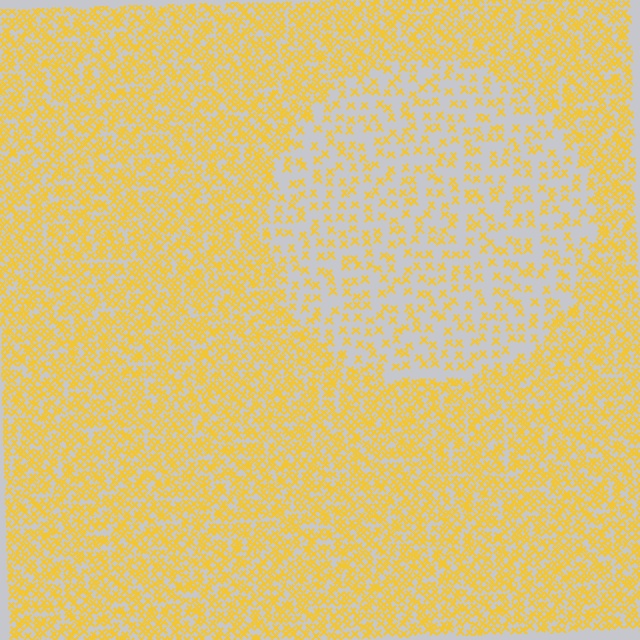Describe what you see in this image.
The image contains small yellow elements arranged at two different densities. A circle-shaped region is visible where the elements are less densely packed than the surrounding area.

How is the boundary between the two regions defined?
The boundary is defined by a change in element density (approximately 2.5x ratio). All elements are the same color, size, and shape.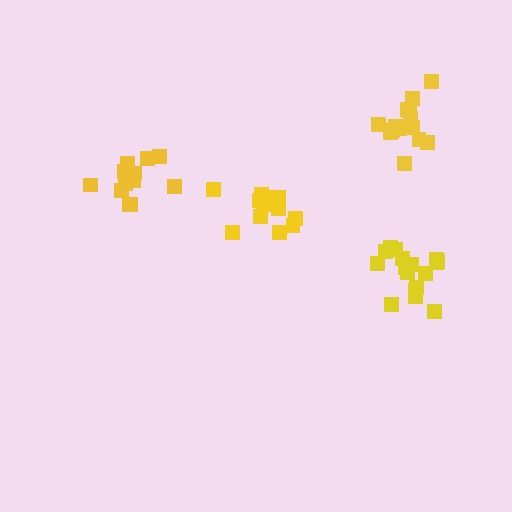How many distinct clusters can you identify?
There are 4 distinct clusters.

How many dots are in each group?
Group 1: 13 dots, Group 2: 17 dots, Group 3: 15 dots, Group 4: 12 dots (57 total).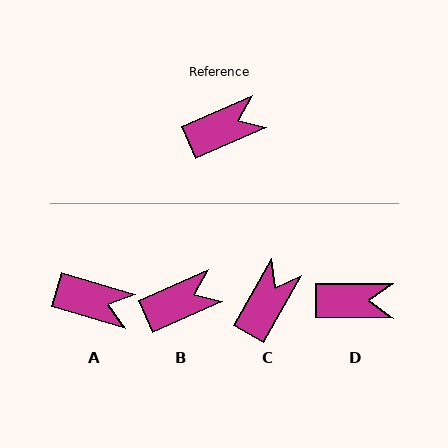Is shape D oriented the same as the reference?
No, it is off by about 24 degrees.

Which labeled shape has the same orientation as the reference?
B.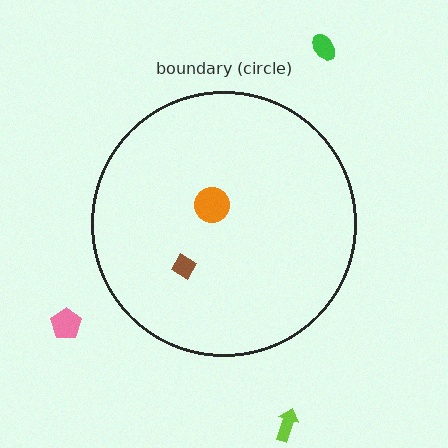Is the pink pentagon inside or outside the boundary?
Outside.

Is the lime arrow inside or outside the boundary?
Outside.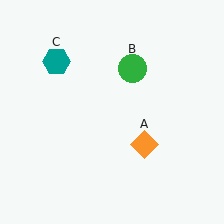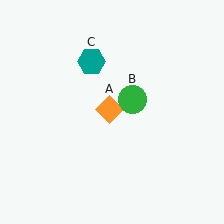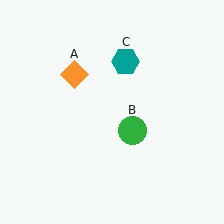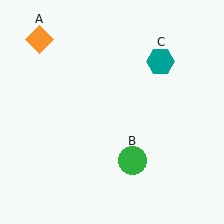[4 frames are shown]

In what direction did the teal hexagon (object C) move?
The teal hexagon (object C) moved right.